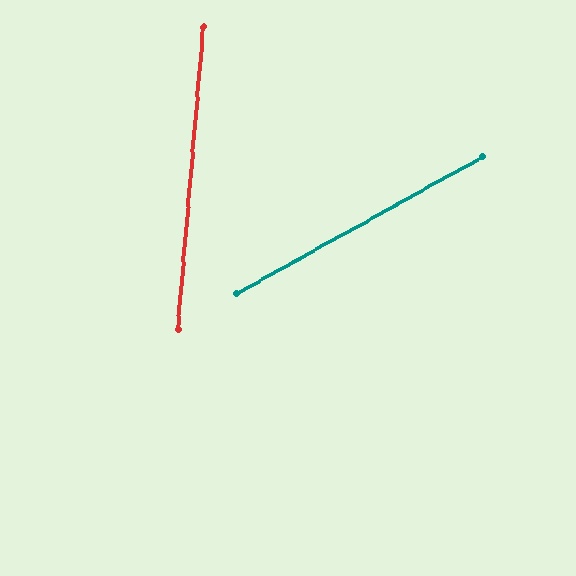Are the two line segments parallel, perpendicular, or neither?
Neither parallel nor perpendicular — they differ by about 56°.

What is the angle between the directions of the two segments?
Approximately 56 degrees.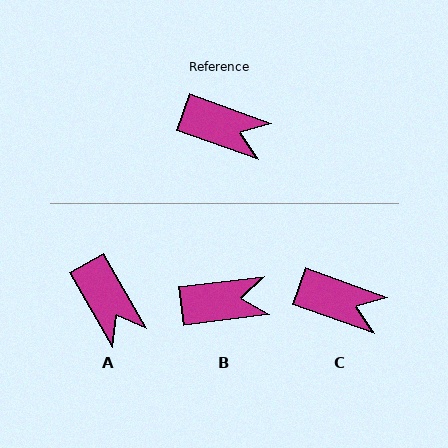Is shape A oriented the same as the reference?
No, it is off by about 41 degrees.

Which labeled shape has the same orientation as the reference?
C.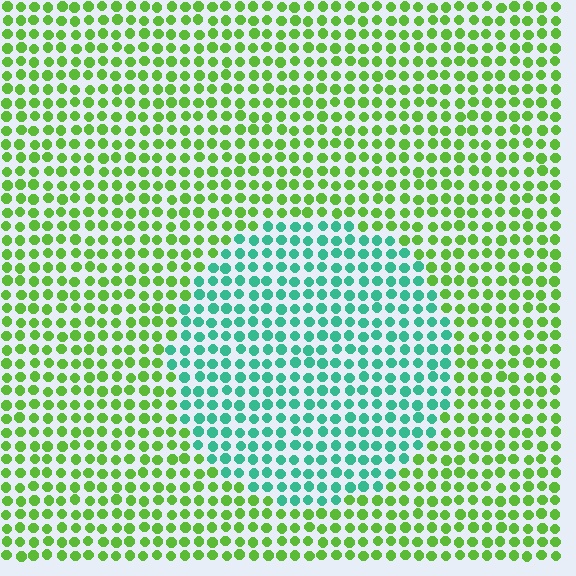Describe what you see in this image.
The image is filled with small lime elements in a uniform arrangement. A circle-shaped region is visible where the elements are tinted to a slightly different hue, forming a subtle color boundary.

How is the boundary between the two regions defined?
The boundary is defined purely by a slight shift in hue (about 58 degrees). Spacing, size, and orientation are identical on both sides.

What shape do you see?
I see a circle.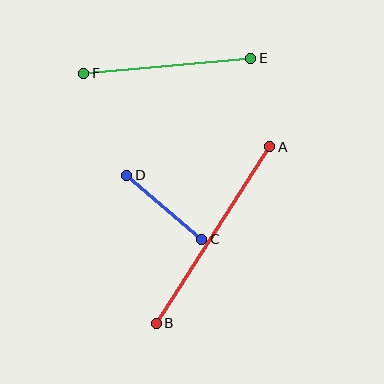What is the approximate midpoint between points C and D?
The midpoint is at approximately (164, 207) pixels.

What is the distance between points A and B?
The distance is approximately 210 pixels.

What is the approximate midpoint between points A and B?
The midpoint is at approximately (213, 235) pixels.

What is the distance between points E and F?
The distance is approximately 168 pixels.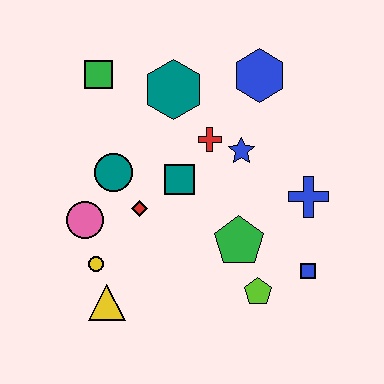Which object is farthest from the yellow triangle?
The blue hexagon is farthest from the yellow triangle.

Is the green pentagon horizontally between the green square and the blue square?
Yes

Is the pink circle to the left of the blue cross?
Yes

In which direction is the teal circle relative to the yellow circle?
The teal circle is above the yellow circle.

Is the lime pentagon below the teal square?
Yes